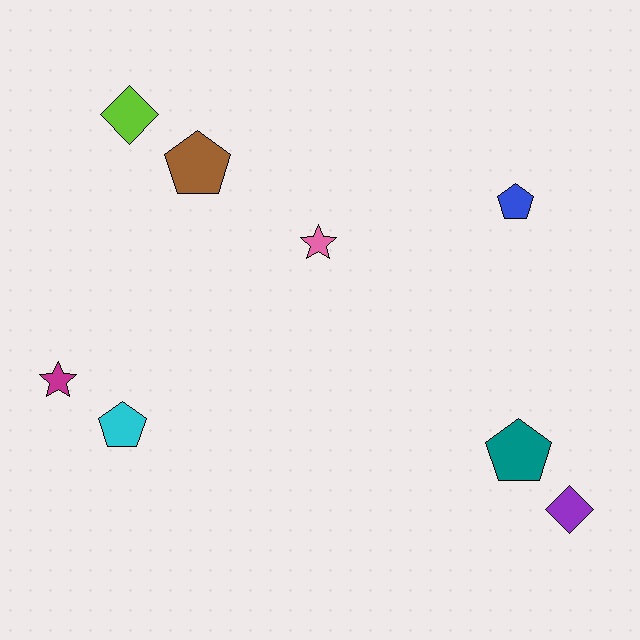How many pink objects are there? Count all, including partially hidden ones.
There is 1 pink object.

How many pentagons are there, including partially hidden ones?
There are 4 pentagons.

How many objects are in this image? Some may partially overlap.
There are 8 objects.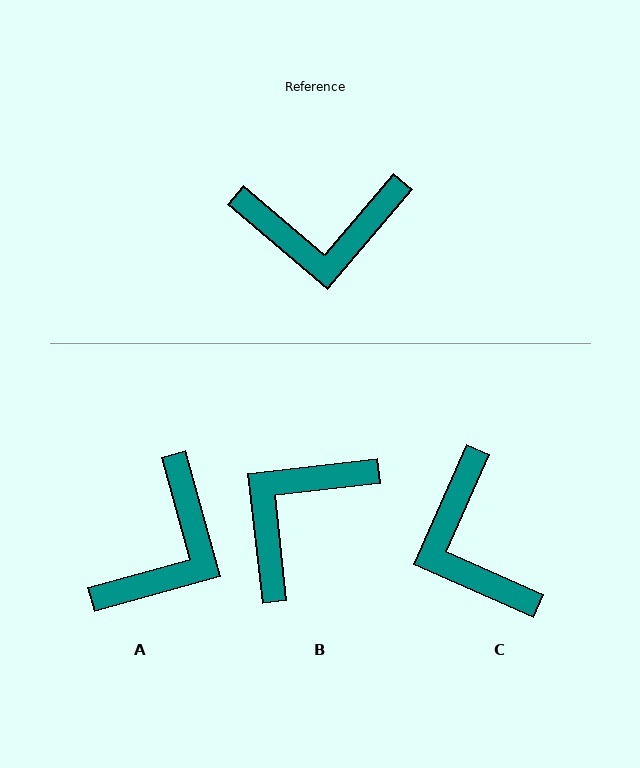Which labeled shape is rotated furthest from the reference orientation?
B, about 133 degrees away.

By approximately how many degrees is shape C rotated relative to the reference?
Approximately 73 degrees clockwise.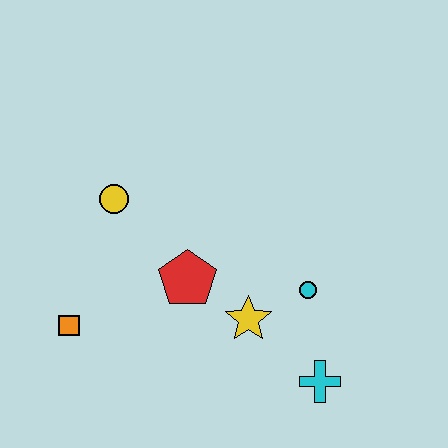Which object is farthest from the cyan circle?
The orange square is farthest from the cyan circle.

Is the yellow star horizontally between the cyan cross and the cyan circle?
No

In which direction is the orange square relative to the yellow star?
The orange square is to the left of the yellow star.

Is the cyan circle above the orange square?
Yes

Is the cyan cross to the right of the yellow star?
Yes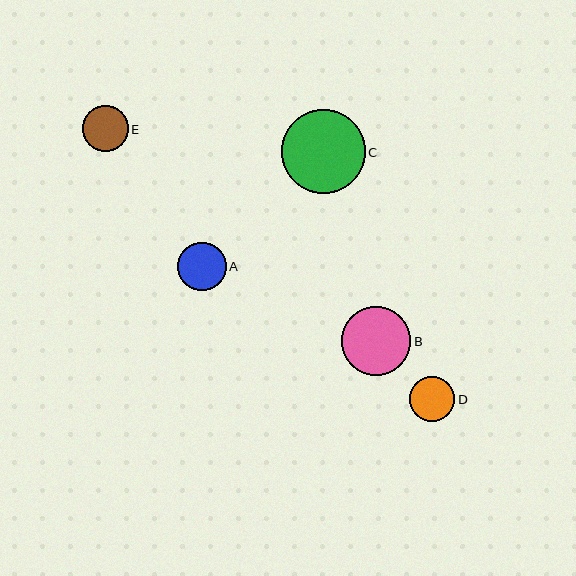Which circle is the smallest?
Circle D is the smallest with a size of approximately 45 pixels.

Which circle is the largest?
Circle C is the largest with a size of approximately 84 pixels.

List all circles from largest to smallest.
From largest to smallest: C, B, A, E, D.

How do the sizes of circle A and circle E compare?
Circle A and circle E are approximately the same size.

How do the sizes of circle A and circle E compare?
Circle A and circle E are approximately the same size.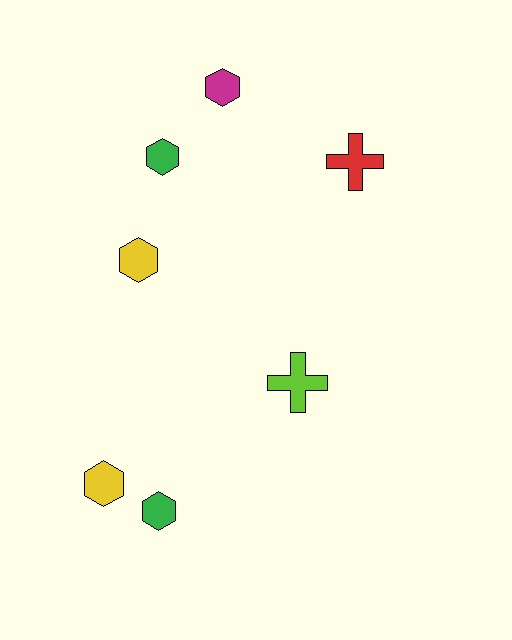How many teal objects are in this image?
There are no teal objects.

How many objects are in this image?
There are 7 objects.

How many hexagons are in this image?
There are 5 hexagons.